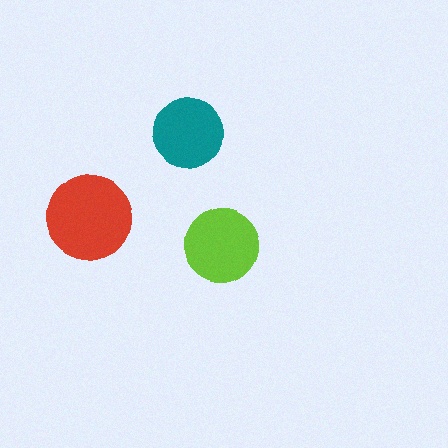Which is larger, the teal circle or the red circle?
The red one.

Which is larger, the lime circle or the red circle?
The red one.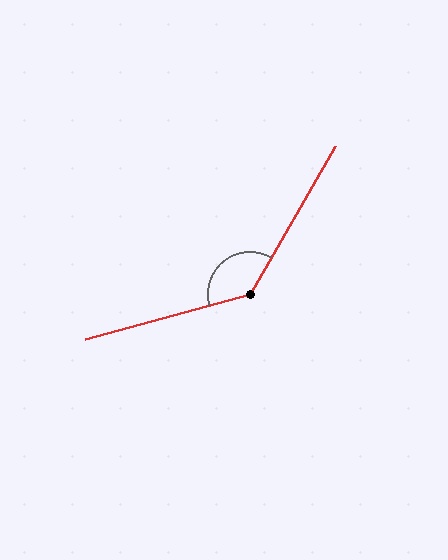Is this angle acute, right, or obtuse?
It is obtuse.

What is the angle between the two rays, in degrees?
Approximately 135 degrees.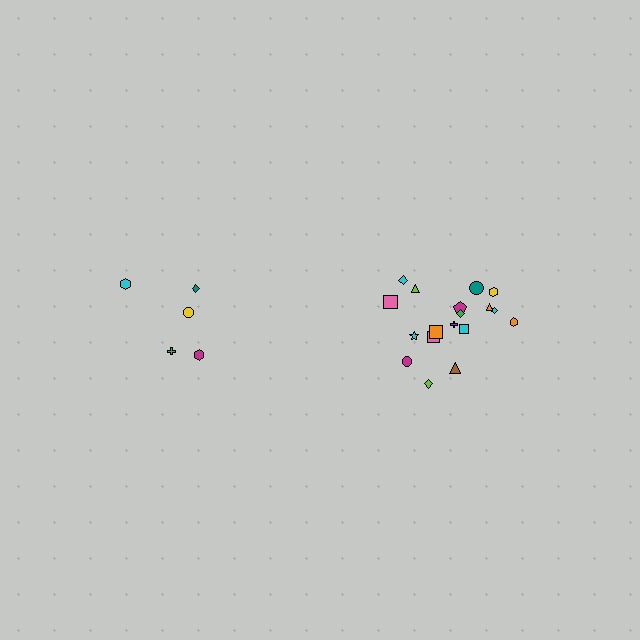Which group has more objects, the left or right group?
The right group.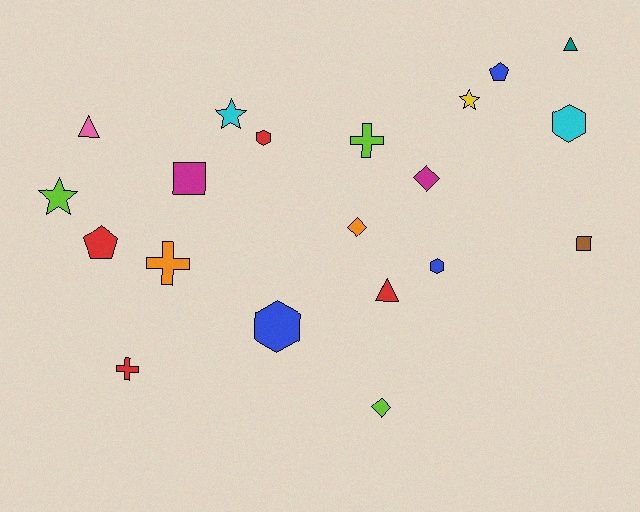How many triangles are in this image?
There are 3 triangles.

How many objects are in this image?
There are 20 objects.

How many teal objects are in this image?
There is 1 teal object.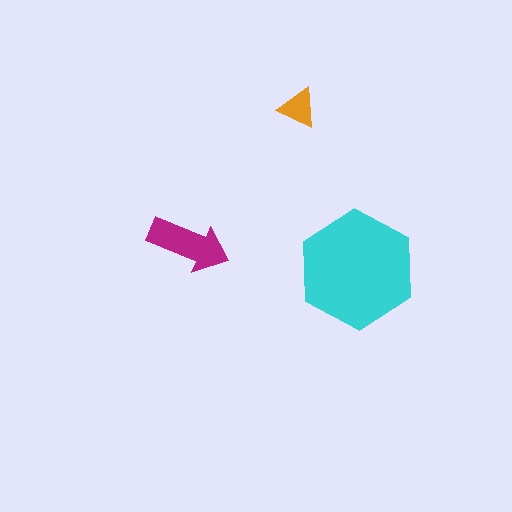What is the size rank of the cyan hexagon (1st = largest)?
1st.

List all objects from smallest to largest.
The orange triangle, the magenta arrow, the cyan hexagon.